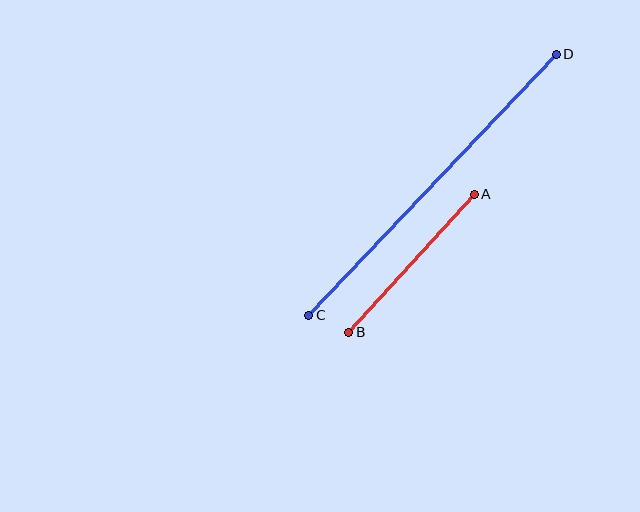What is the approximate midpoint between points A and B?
The midpoint is at approximately (412, 263) pixels.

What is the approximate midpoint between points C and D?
The midpoint is at approximately (432, 185) pixels.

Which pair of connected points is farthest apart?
Points C and D are farthest apart.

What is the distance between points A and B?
The distance is approximately 187 pixels.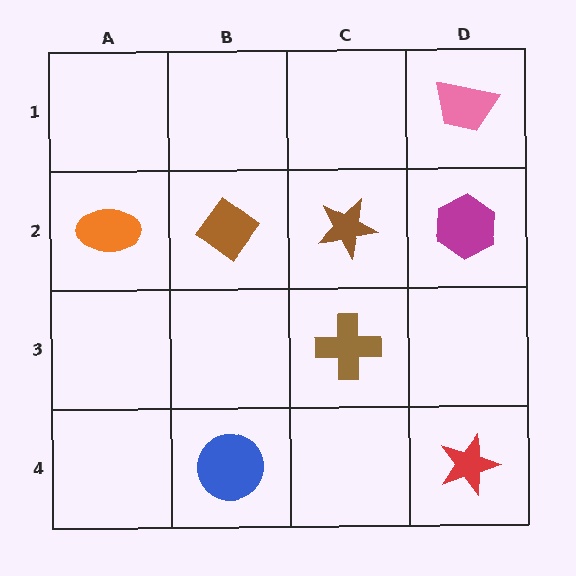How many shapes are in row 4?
2 shapes.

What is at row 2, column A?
An orange ellipse.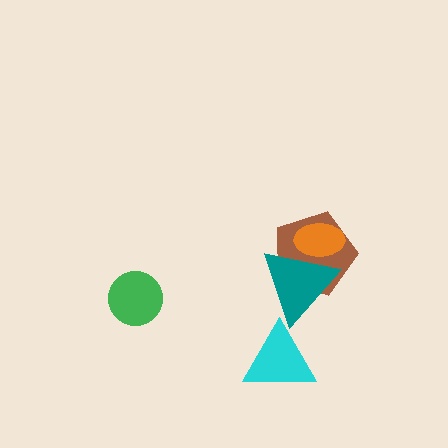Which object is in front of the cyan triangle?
The teal triangle is in front of the cyan triangle.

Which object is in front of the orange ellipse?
The teal triangle is in front of the orange ellipse.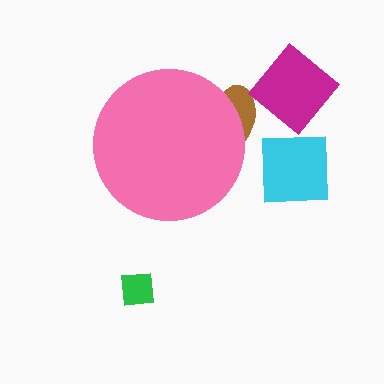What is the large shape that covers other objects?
A pink circle.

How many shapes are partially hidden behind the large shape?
1 shape is partially hidden.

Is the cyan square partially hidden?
No, the cyan square is fully visible.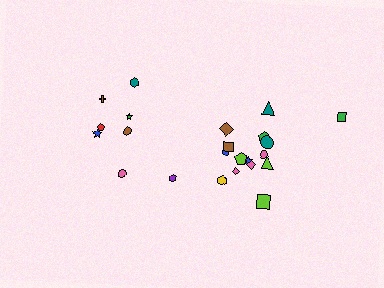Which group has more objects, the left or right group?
The right group.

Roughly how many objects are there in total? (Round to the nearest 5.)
Roughly 25 objects in total.